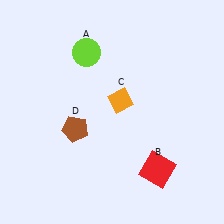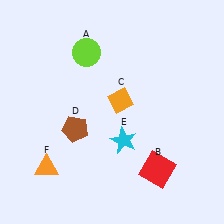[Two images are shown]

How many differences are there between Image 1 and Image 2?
There are 2 differences between the two images.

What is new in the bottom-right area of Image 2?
A cyan star (E) was added in the bottom-right area of Image 2.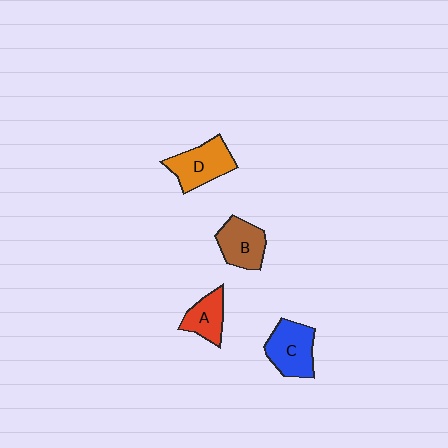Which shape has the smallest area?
Shape A (red).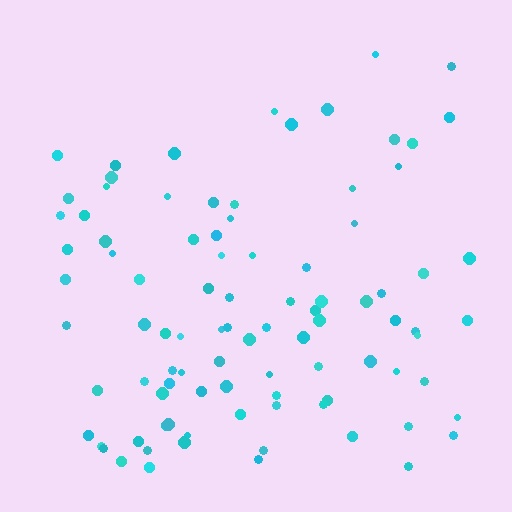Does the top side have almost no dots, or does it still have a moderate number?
Still a moderate number, just noticeably fewer than the bottom.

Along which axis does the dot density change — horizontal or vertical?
Vertical.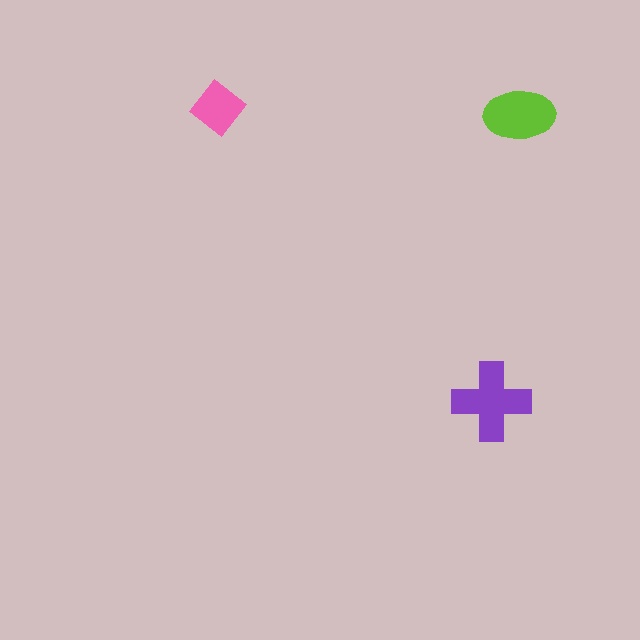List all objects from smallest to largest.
The pink diamond, the lime ellipse, the purple cross.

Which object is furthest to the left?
The pink diamond is leftmost.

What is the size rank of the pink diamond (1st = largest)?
3rd.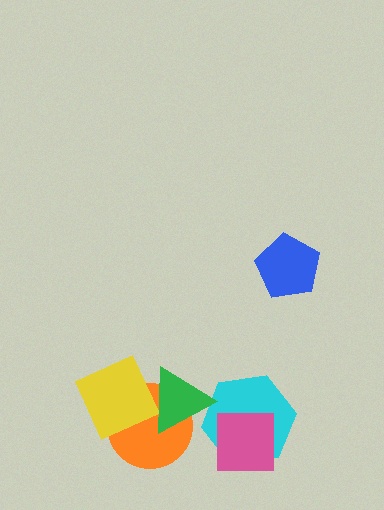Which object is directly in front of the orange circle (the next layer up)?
The yellow square is directly in front of the orange circle.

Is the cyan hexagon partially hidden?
Yes, it is partially covered by another shape.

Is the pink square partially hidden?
No, no other shape covers it.